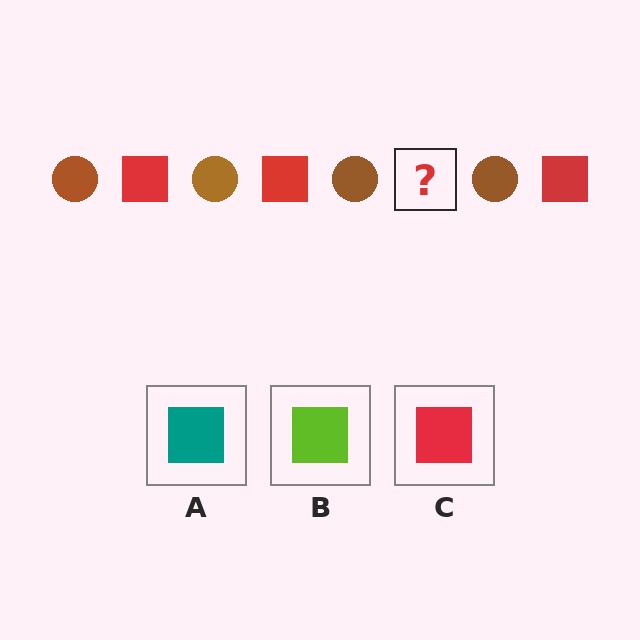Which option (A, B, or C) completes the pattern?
C.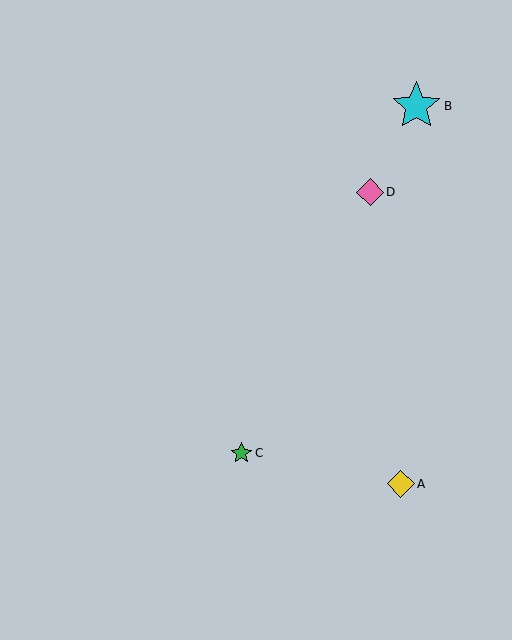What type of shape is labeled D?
Shape D is a pink diamond.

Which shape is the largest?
The cyan star (labeled B) is the largest.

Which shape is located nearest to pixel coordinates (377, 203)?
The pink diamond (labeled D) at (370, 192) is nearest to that location.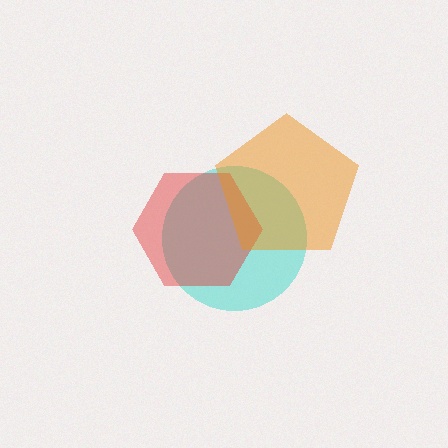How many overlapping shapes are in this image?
There are 3 overlapping shapes in the image.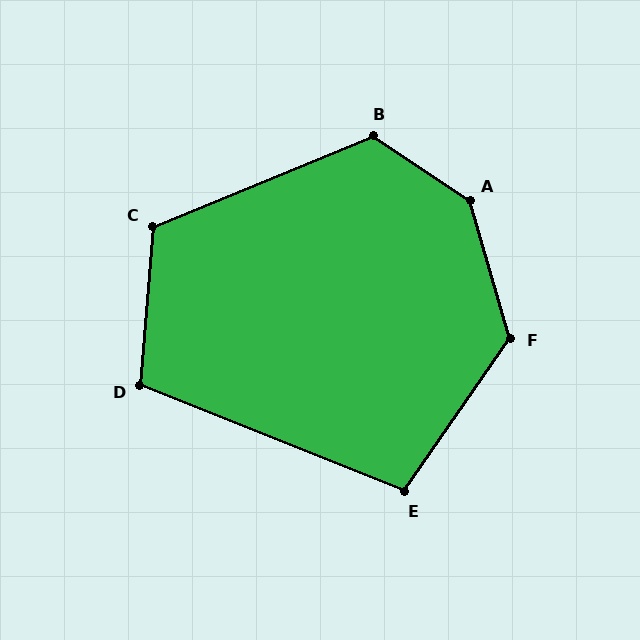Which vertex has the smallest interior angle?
E, at approximately 103 degrees.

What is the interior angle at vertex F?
Approximately 129 degrees (obtuse).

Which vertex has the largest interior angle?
A, at approximately 140 degrees.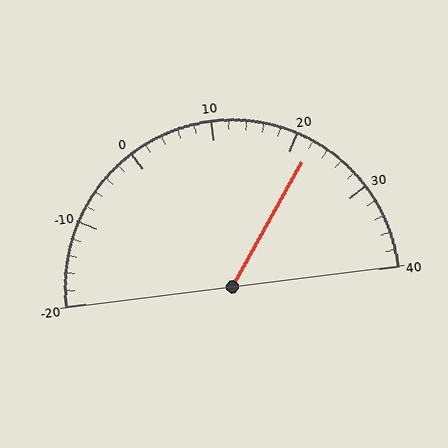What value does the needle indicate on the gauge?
The needle indicates approximately 22.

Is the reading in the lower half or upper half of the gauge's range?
The reading is in the upper half of the range (-20 to 40).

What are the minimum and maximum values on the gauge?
The gauge ranges from -20 to 40.